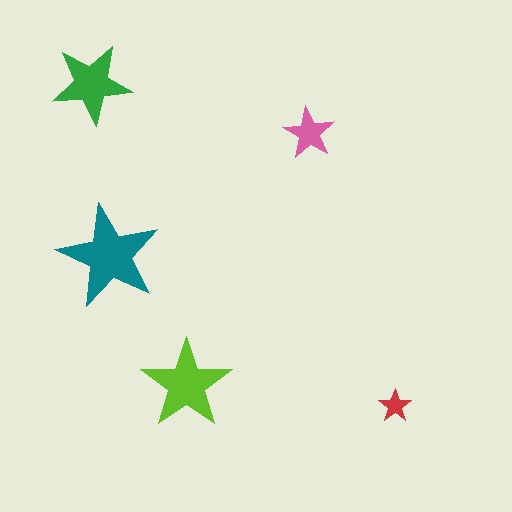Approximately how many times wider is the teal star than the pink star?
About 2 times wider.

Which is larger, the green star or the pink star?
The green one.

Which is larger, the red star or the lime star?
The lime one.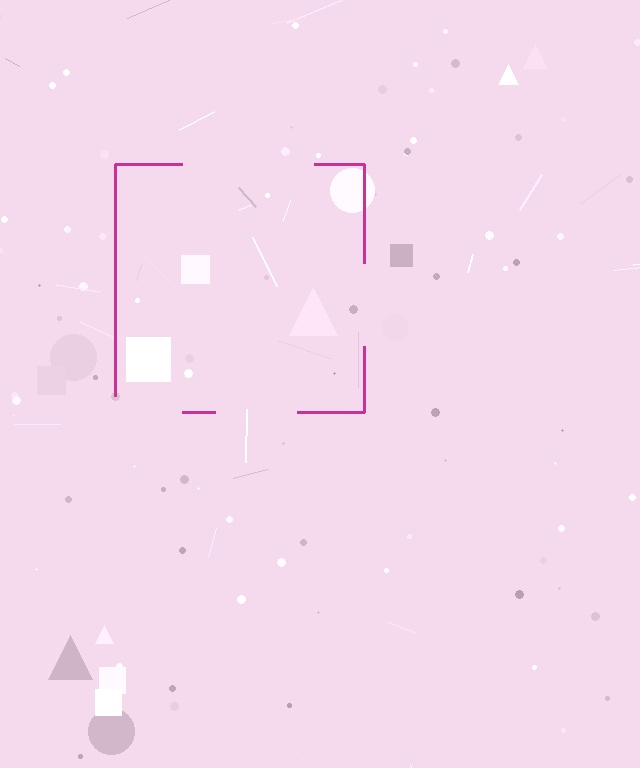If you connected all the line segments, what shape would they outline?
They would outline a square.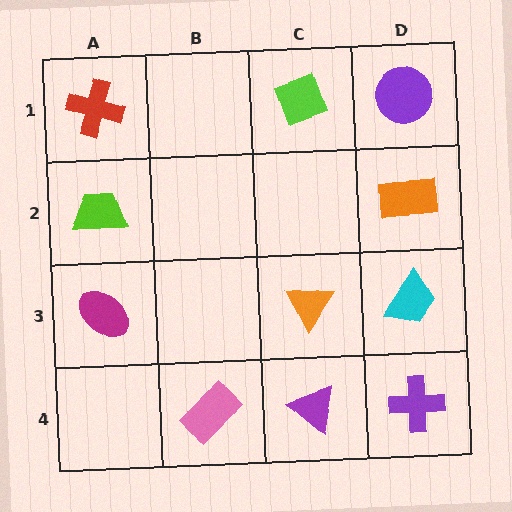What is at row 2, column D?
An orange rectangle.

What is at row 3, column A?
A magenta ellipse.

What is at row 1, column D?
A purple circle.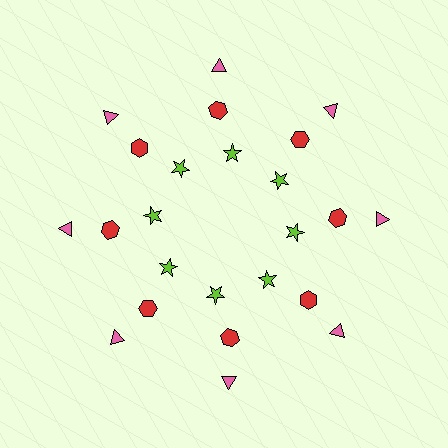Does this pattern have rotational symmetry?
Yes, this pattern has 8-fold rotational symmetry. It looks the same after rotating 45 degrees around the center.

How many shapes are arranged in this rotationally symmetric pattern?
There are 24 shapes, arranged in 8 groups of 3.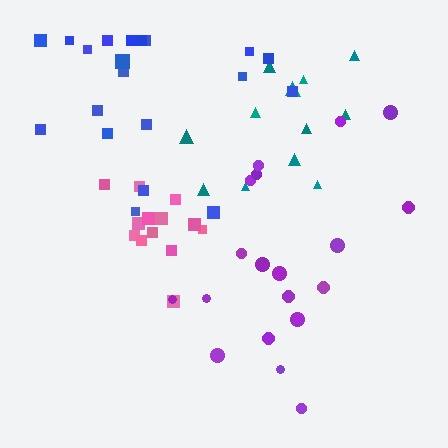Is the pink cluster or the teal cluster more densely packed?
Pink.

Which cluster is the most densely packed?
Pink.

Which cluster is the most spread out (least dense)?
Purple.